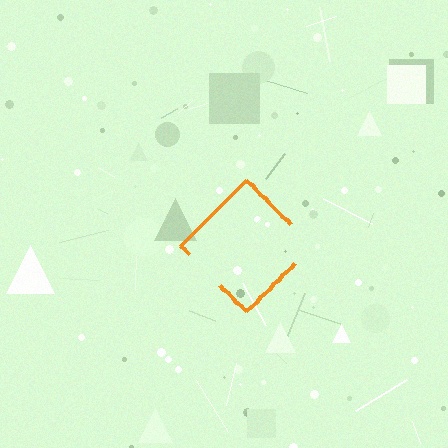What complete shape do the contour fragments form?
The contour fragments form a diamond.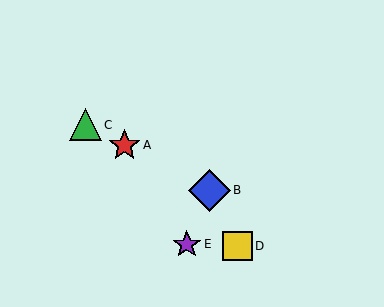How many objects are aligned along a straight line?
3 objects (A, B, C) are aligned along a straight line.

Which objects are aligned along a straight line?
Objects A, B, C are aligned along a straight line.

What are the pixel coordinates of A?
Object A is at (124, 145).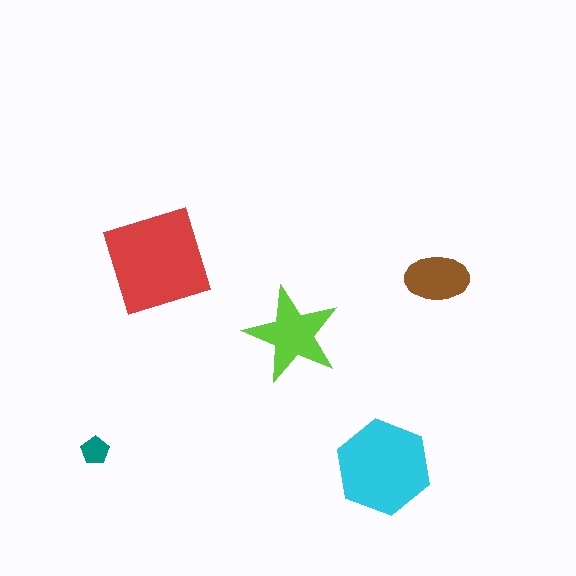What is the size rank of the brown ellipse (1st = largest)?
4th.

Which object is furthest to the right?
The brown ellipse is rightmost.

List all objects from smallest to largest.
The teal pentagon, the brown ellipse, the lime star, the cyan hexagon, the red square.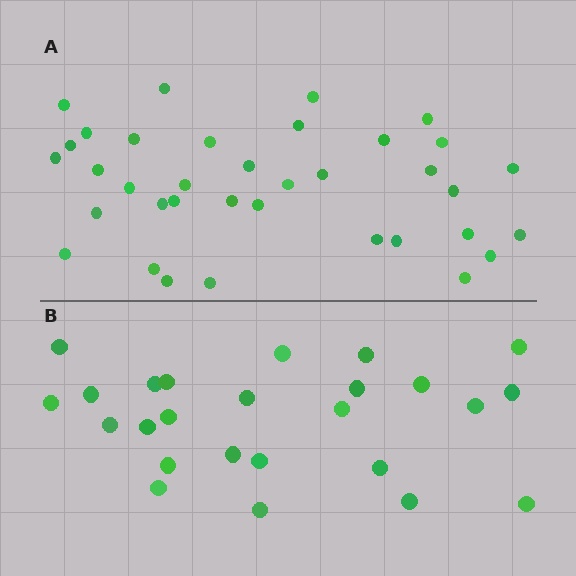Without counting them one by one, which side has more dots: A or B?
Region A (the top region) has more dots.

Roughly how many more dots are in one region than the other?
Region A has roughly 12 or so more dots than region B.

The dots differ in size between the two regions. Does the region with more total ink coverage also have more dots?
No. Region B has more total ink coverage because its dots are larger, but region A actually contains more individual dots. Total area can be misleading — the number of items is what matters here.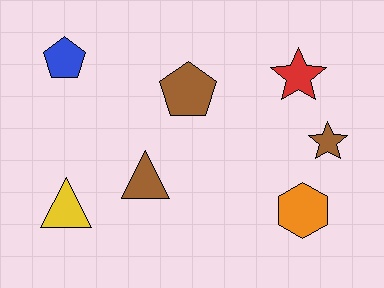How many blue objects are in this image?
There is 1 blue object.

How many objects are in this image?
There are 7 objects.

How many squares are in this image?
There are no squares.